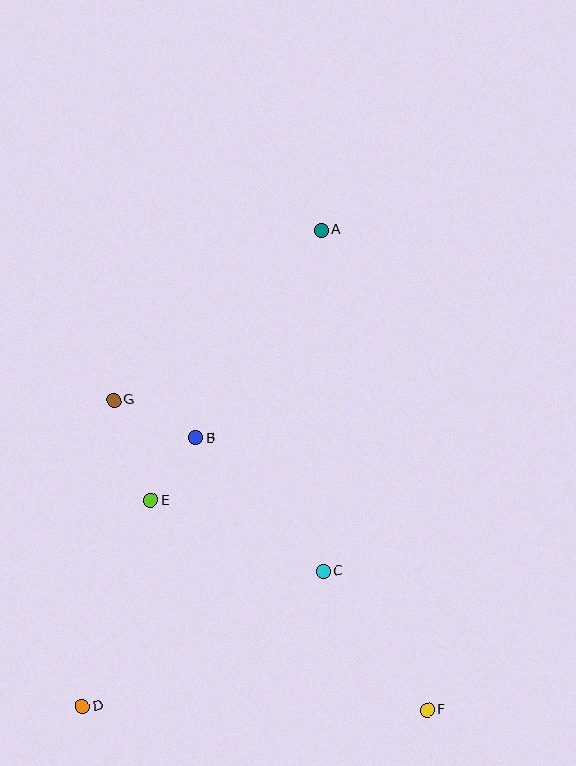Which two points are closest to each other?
Points B and E are closest to each other.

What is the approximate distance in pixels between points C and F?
The distance between C and F is approximately 173 pixels.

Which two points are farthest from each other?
Points A and D are farthest from each other.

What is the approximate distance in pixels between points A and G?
The distance between A and G is approximately 268 pixels.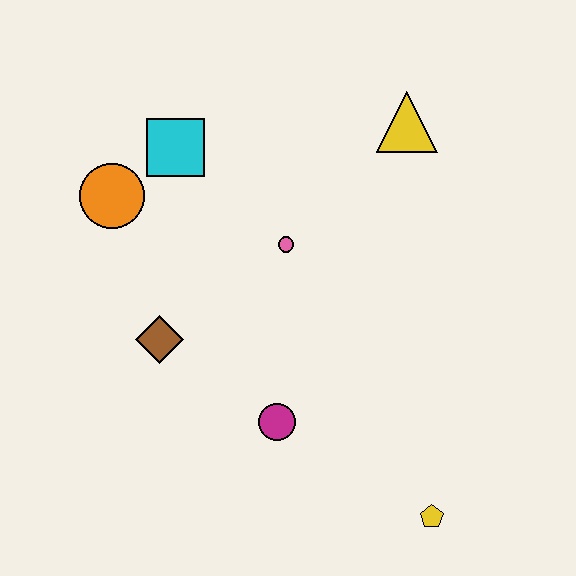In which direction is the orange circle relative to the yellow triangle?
The orange circle is to the left of the yellow triangle.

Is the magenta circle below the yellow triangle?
Yes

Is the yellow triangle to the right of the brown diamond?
Yes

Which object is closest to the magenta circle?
The brown diamond is closest to the magenta circle.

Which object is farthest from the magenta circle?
The yellow triangle is farthest from the magenta circle.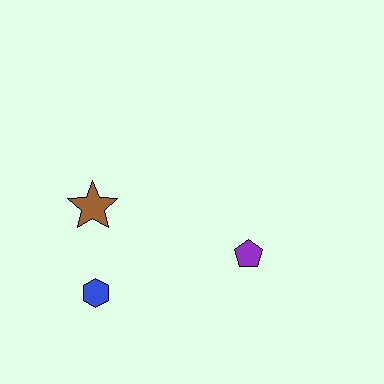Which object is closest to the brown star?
The blue hexagon is closest to the brown star.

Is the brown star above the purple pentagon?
Yes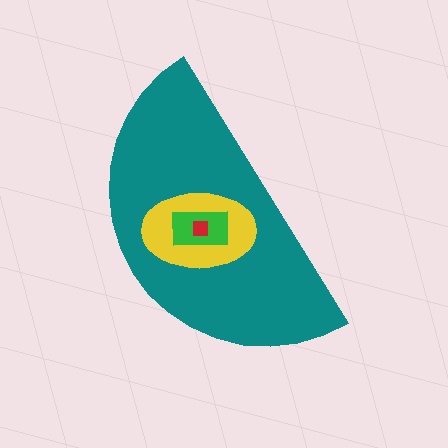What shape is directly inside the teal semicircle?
The yellow ellipse.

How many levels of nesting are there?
4.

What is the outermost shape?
The teal semicircle.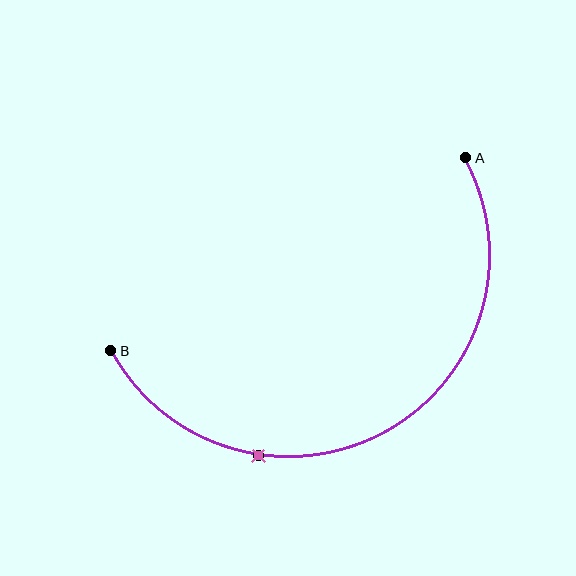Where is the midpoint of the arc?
The arc midpoint is the point on the curve farthest from the straight line joining A and B. It sits below that line.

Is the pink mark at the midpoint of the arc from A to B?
No. The pink mark lies on the arc but is closer to endpoint B. The arc midpoint would be at the point on the curve equidistant along the arc from both A and B.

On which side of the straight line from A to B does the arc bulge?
The arc bulges below the straight line connecting A and B.